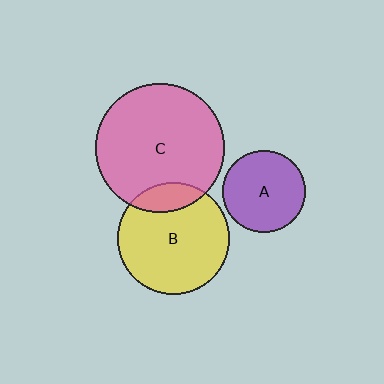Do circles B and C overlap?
Yes.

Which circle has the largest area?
Circle C (pink).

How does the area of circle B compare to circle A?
Approximately 1.8 times.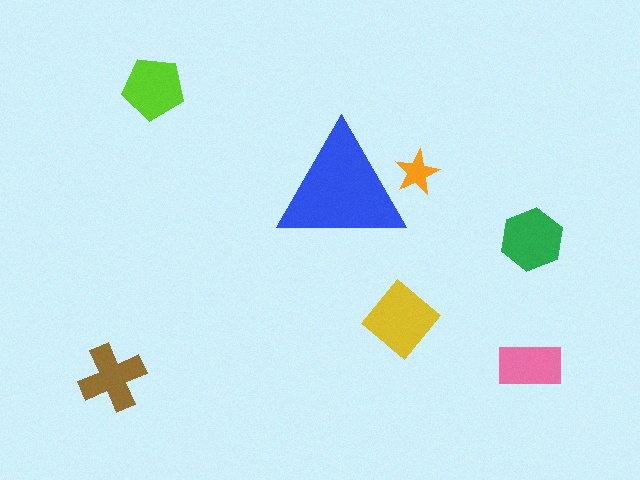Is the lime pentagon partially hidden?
No, the lime pentagon is fully visible.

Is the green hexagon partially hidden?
No, the green hexagon is fully visible.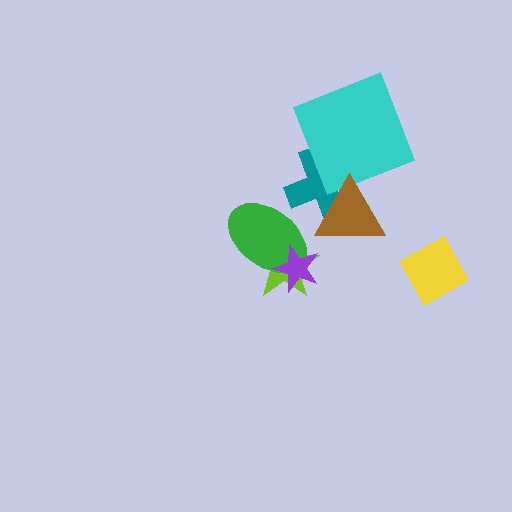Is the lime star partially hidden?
Yes, it is partially covered by another shape.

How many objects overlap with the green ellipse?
2 objects overlap with the green ellipse.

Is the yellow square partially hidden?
No, no other shape covers it.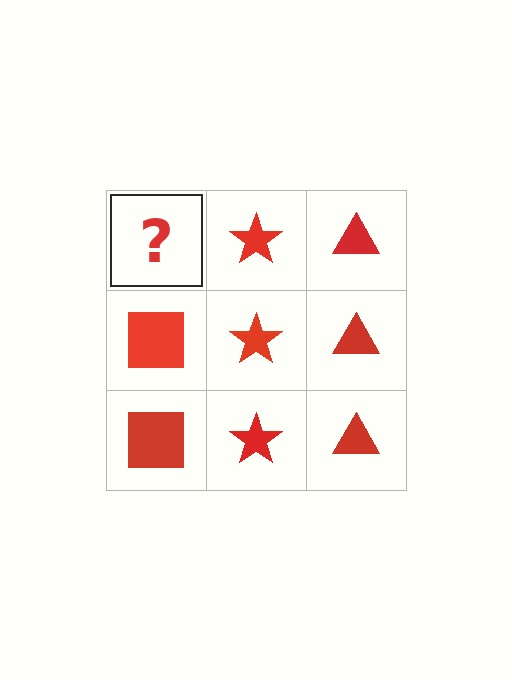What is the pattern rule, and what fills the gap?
The rule is that each column has a consistent shape. The gap should be filled with a red square.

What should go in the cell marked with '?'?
The missing cell should contain a red square.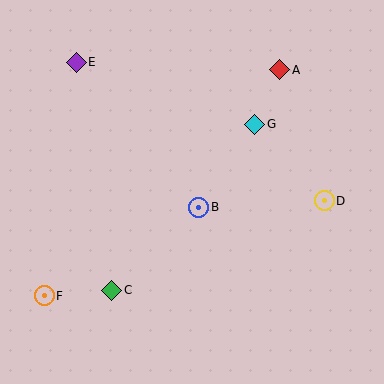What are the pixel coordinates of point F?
Point F is at (44, 296).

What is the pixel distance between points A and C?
The distance between A and C is 278 pixels.